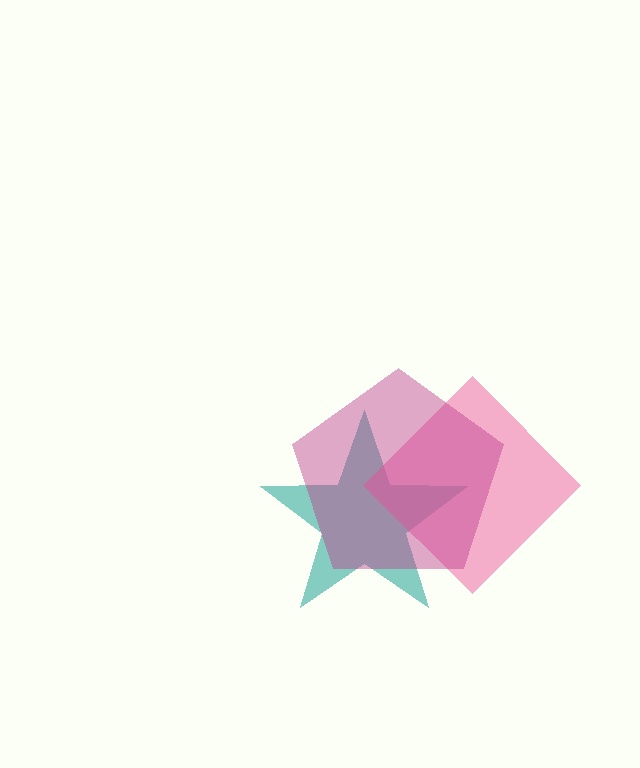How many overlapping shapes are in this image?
There are 3 overlapping shapes in the image.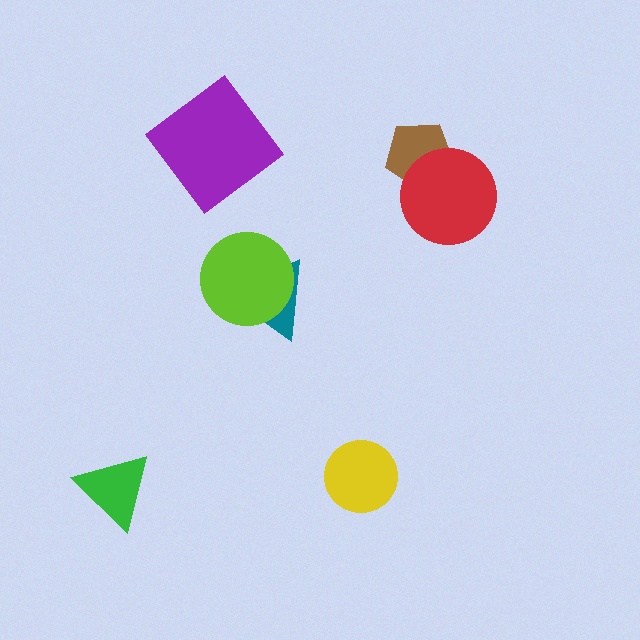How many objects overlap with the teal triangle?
1 object overlaps with the teal triangle.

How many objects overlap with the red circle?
1 object overlaps with the red circle.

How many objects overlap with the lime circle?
1 object overlaps with the lime circle.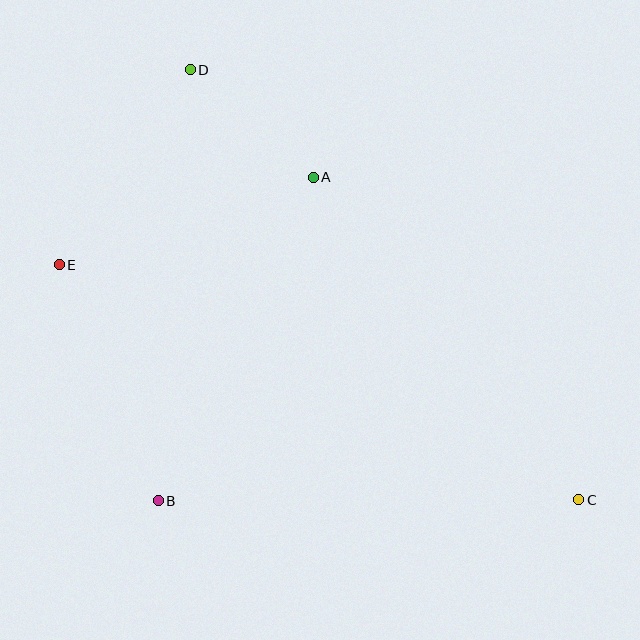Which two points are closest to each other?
Points A and D are closest to each other.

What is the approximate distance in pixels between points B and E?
The distance between B and E is approximately 256 pixels.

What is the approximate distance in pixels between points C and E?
The distance between C and E is approximately 570 pixels.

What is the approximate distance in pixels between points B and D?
The distance between B and D is approximately 432 pixels.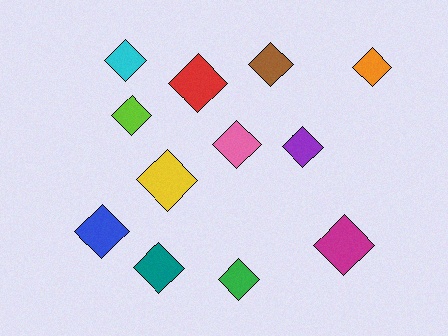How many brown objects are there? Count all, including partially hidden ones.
There is 1 brown object.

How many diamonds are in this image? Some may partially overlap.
There are 12 diamonds.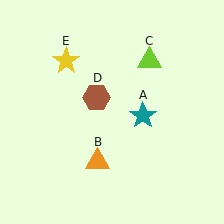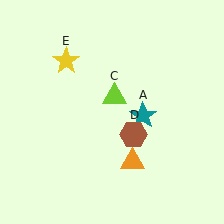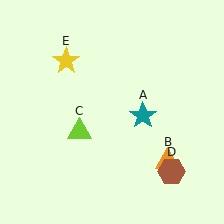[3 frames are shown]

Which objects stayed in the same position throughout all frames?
Teal star (object A) and yellow star (object E) remained stationary.